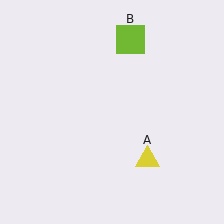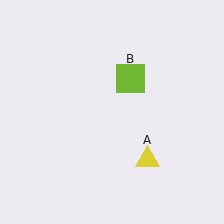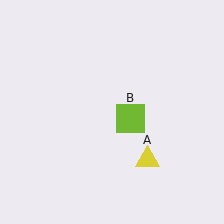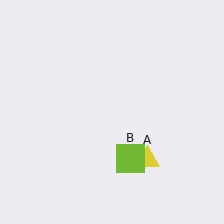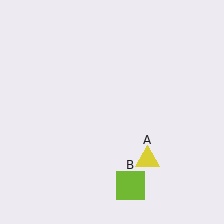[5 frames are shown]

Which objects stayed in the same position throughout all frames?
Yellow triangle (object A) remained stationary.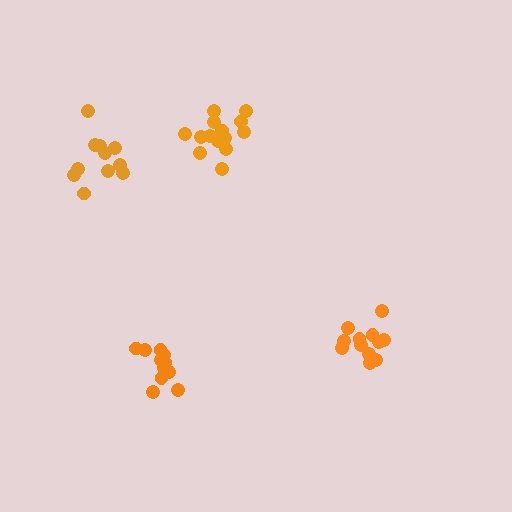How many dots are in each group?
Group 1: 12 dots, Group 2: 11 dots, Group 3: 12 dots, Group 4: 15 dots (50 total).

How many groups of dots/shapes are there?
There are 4 groups.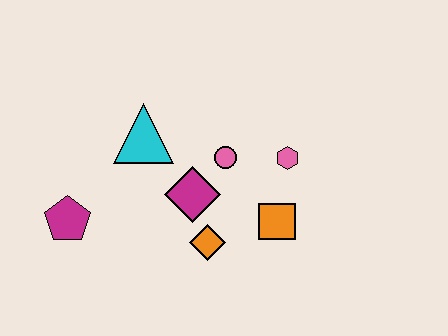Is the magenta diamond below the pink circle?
Yes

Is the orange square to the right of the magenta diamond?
Yes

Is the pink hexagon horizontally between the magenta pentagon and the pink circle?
No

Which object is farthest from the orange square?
The magenta pentagon is farthest from the orange square.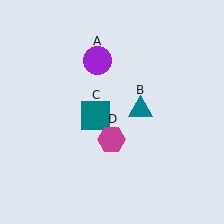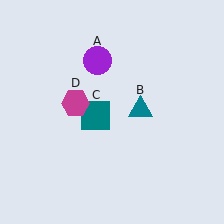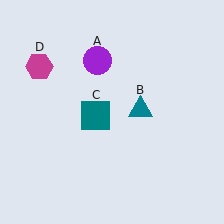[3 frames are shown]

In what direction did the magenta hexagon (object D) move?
The magenta hexagon (object D) moved up and to the left.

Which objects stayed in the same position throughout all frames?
Purple circle (object A) and teal triangle (object B) and teal square (object C) remained stationary.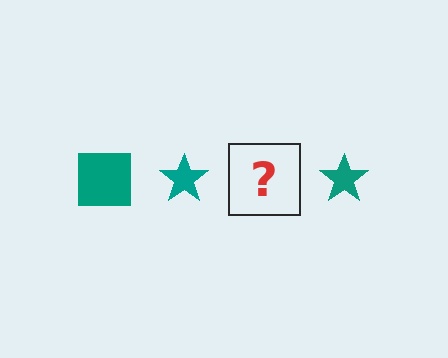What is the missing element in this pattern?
The missing element is a teal square.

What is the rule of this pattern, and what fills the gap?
The rule is that the pattern cycles through square, star shapes in teal. The gap should be filled with a teal square.